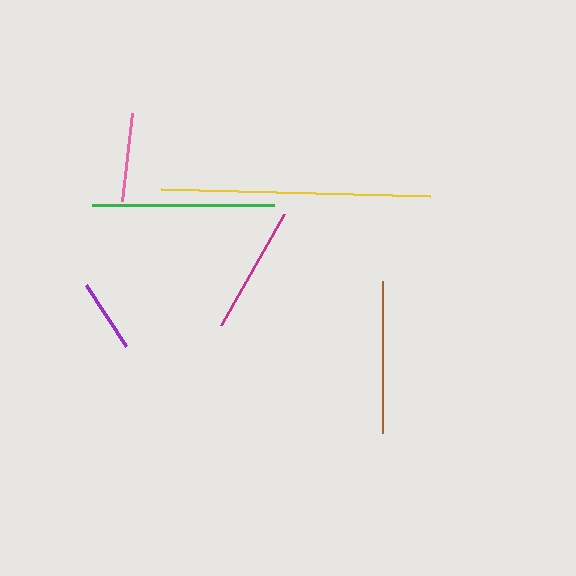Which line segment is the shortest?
The purple line is the shortest at approximately 73 pixels.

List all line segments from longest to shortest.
From longest to shortest: yellow, green, brown, magenta, pink, purple.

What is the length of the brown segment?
The brown segment is approximately 152 pixels long.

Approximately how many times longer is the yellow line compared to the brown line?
The yellow line is approximately 1.8 times the length of the brown line.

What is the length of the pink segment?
The pink segment is approximately 88 pixels long.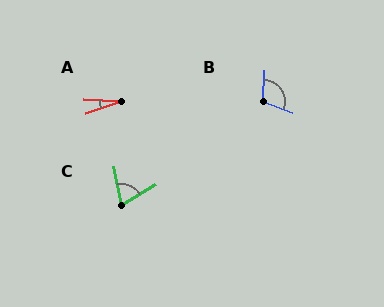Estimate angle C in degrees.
Approximately 71 degrees.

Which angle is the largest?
B, at approximately 108 degrees.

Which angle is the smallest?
A, at approximately 21 degrees.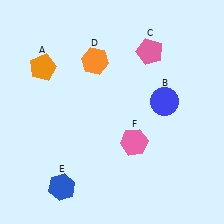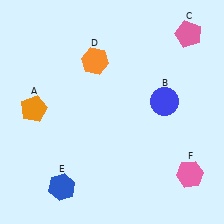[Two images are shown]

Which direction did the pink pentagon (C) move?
The pink pentagon (C) moved right.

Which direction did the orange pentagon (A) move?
The orange pentagon (A) moved down.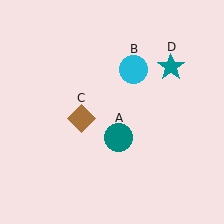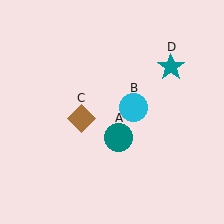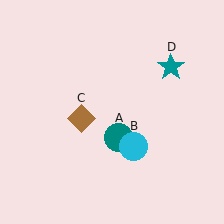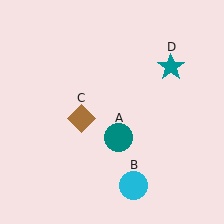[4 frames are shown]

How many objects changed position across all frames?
1 object changed position: cyan circle (object B).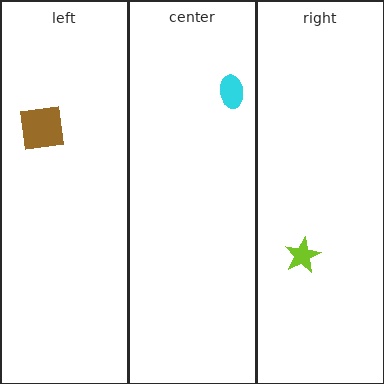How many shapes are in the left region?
1.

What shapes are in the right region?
The lime star.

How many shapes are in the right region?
1.